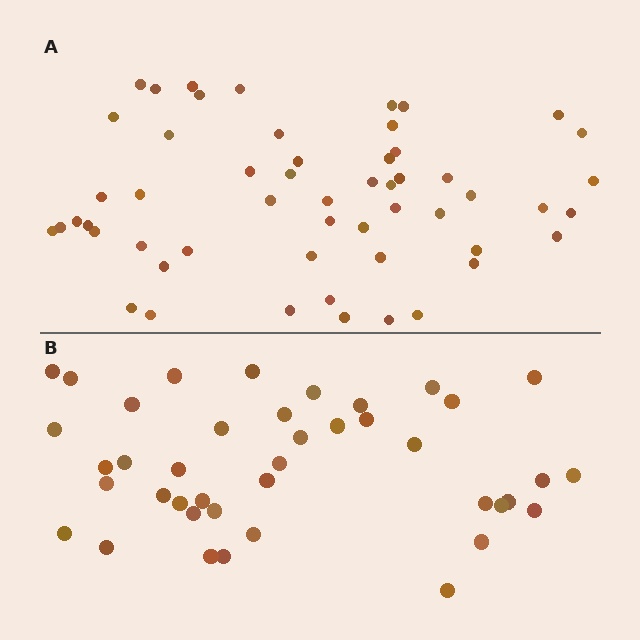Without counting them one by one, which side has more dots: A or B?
Region A (the top region) has more dots.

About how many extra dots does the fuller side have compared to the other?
Region A has approximately 15 more dots than region B.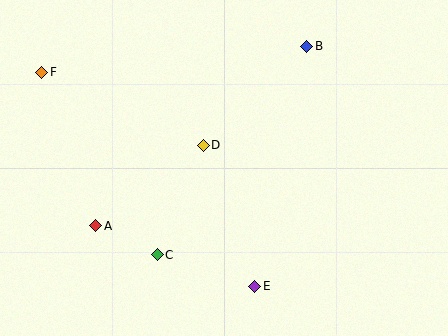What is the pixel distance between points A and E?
The distance between A and E is 170 pixels.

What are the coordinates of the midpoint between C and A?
The midpoint between C and A is at (126, 240).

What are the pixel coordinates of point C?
Point C is at (157, 255).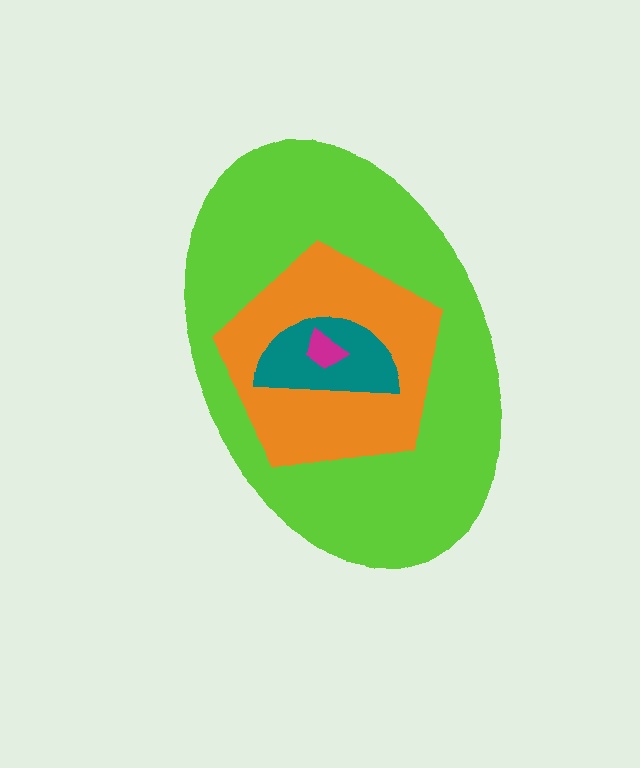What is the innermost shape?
The magenta trapezoid.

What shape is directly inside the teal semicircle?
The magenta trapezoid.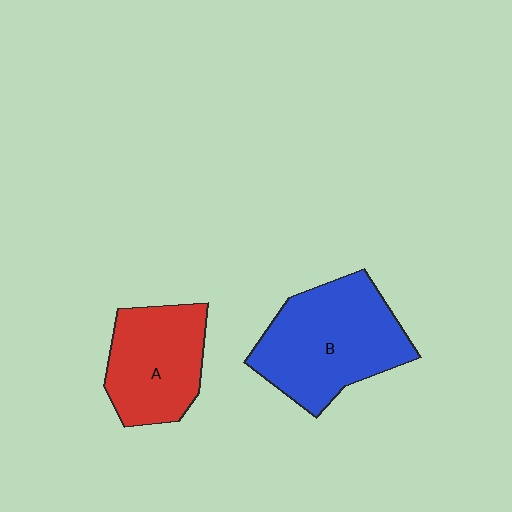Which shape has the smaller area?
Shape A (red).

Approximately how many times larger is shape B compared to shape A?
Approximately 1.4 times.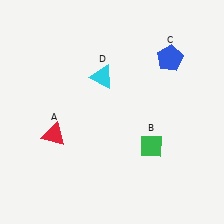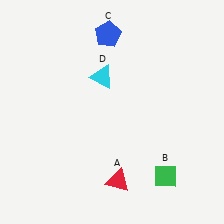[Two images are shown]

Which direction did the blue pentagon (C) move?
The blue pentagon (C) moved left.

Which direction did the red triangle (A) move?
The red triangle (A) moved right.